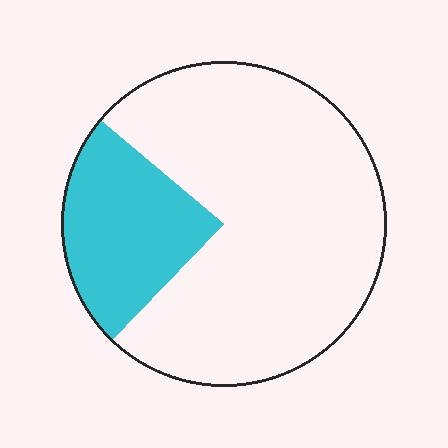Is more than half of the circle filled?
No.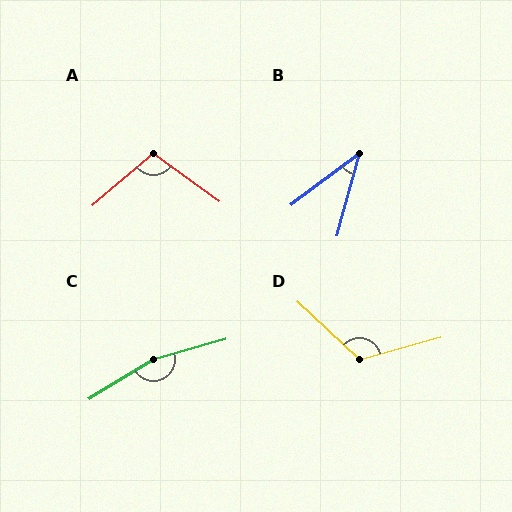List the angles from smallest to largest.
B (38°), A (103°), D (121°), C (164°).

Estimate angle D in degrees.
Approximately 121 degrees.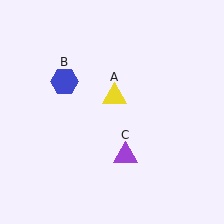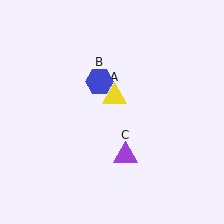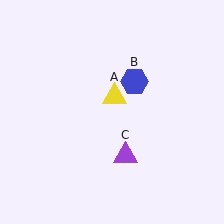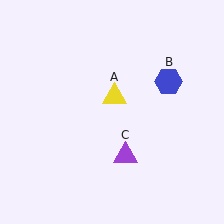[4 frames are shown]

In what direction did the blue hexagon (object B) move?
The blue hexagon (object B) moved right.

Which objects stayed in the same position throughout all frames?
Yellow triangle (object A) and purple triangle (object C) remained stationary.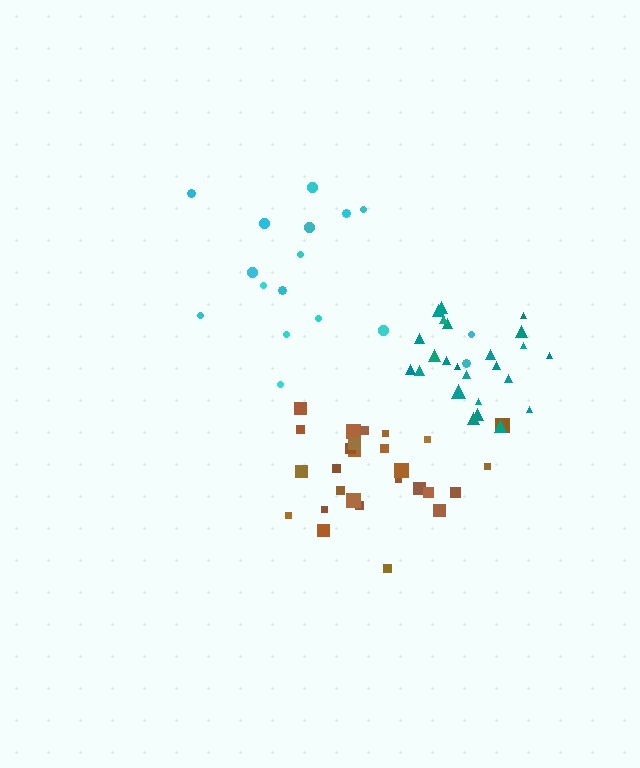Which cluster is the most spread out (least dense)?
Cyan.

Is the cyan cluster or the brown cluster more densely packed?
Brown.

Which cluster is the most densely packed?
Teal.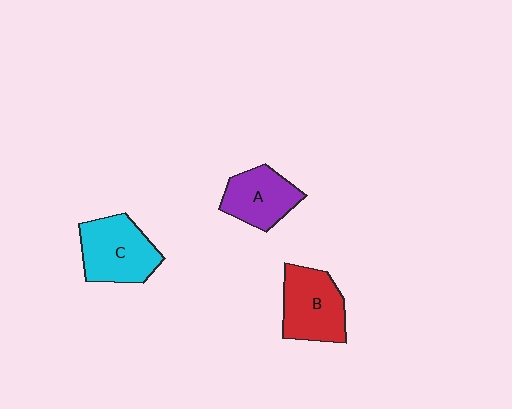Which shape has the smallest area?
Shape A (purple).